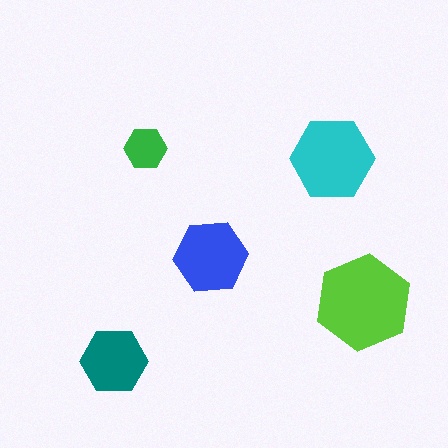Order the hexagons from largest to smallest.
the lime one, the cyan one, the blue one, the teal one, the green one.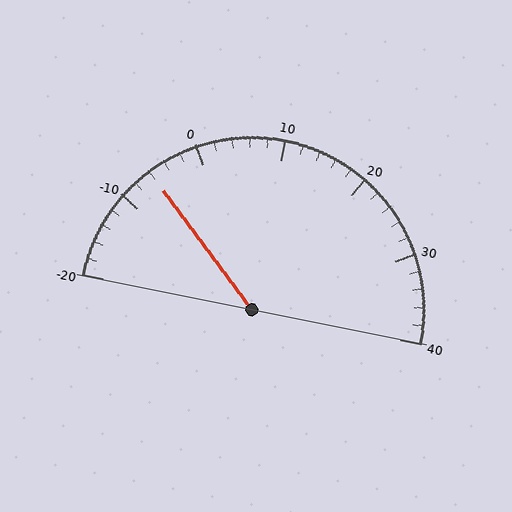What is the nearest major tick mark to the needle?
The nearest major tick mark is -10.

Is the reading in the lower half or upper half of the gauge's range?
The reading is in the lower half of the range (-20 to 40).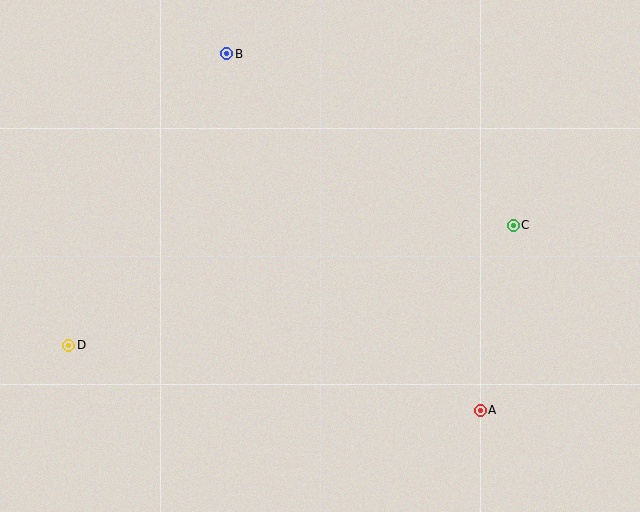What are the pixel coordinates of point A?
Point A is at (480, 410).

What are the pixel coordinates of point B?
Point B is at (227, 54).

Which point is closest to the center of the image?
Point C at (513, 225) is closest to the center.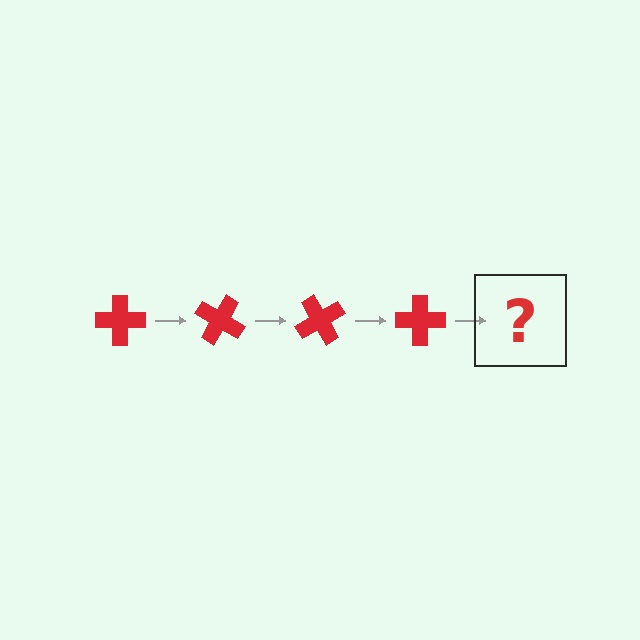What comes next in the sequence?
The next element should be a red cross rotated 120 degrees.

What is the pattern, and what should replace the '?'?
The pattern is that the cross rotates 30 degrees each step. The '?' should be a red cross rotated 120 degrees.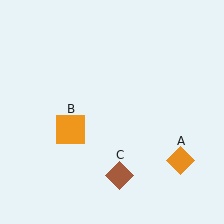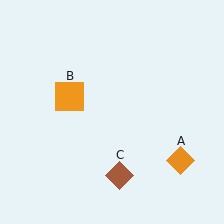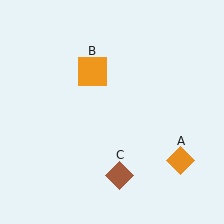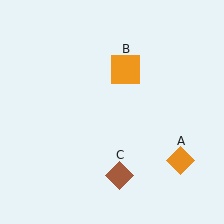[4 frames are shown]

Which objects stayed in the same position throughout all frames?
Orange diamond (object A) and brown diamond (object C) remained stationary.